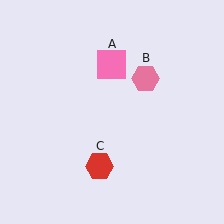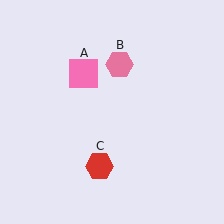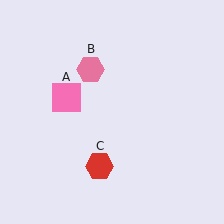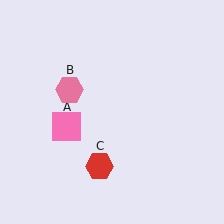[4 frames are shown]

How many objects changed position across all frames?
2 objects changed position: pink square (object A), pink hexagon (object B).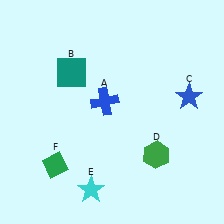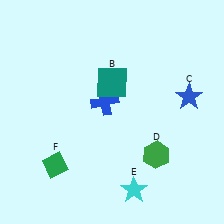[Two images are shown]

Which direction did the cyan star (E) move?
The cyan star (E) moved right.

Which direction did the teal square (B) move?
The teal square (B) moved right.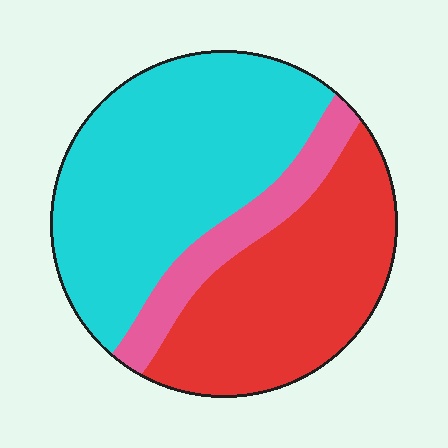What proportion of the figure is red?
Red takes up about three eighths (3/8) of the figure.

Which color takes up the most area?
Cyan, at roughly 50%.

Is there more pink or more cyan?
Cyan.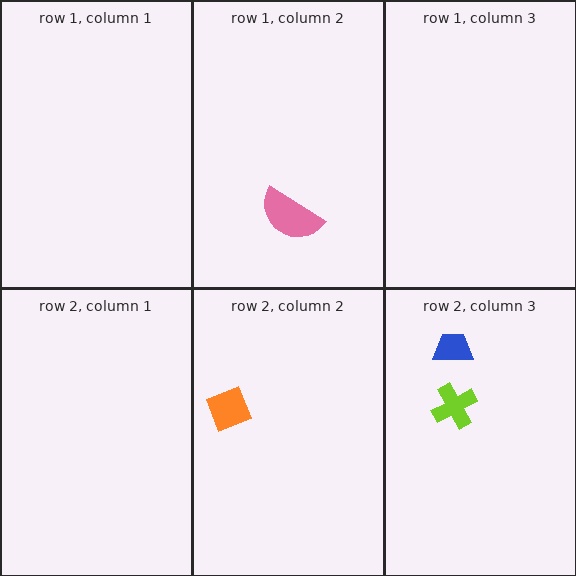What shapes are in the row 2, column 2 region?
The orange diamond.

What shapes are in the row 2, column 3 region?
The blue trapezoid, the lime cross.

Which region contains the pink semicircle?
The row 1, column 2 region.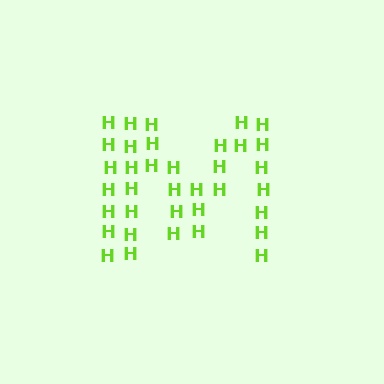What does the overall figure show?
The overall figure shows the letter M.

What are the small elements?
The small elements are letter H's.